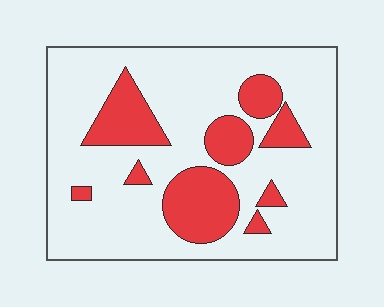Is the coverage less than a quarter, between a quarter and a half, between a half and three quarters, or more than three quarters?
Less than a quarter.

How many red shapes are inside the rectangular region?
9.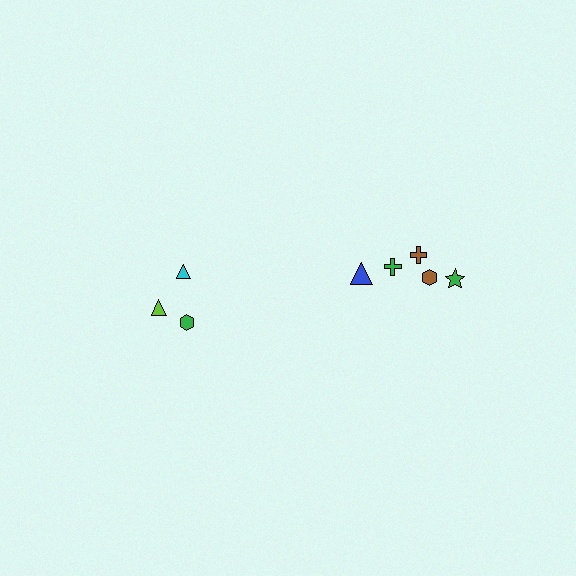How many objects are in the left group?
There are 3 objects.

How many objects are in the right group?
There are 5 objects.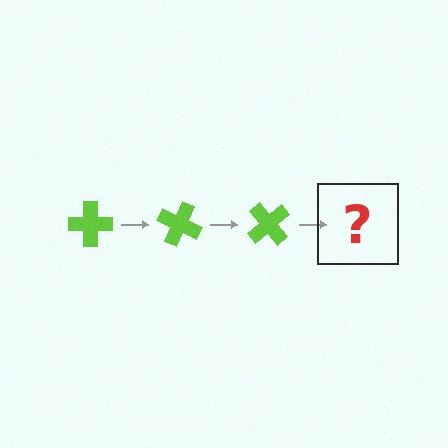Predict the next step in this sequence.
The next step is a lime cross rotated 75 degrees.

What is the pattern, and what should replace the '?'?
The pattern is that the cross rotates 25 degrees each step. The '?' should be a lime cross rotated 75 degrees.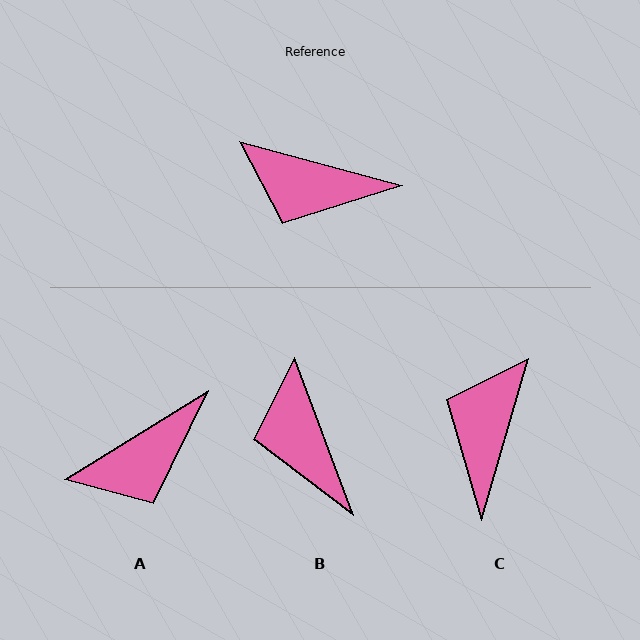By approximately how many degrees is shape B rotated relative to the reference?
Approximately 54 degrees clockwise.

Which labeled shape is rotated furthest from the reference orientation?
C, about 91 degrees away.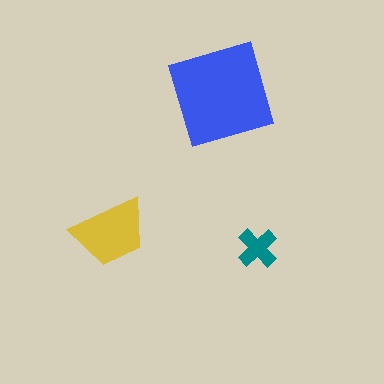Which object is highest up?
The blue square is topmost.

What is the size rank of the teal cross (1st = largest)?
3rd.